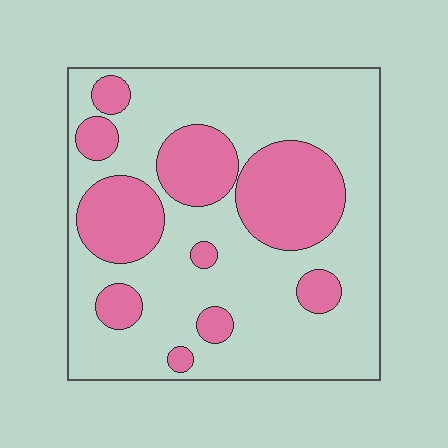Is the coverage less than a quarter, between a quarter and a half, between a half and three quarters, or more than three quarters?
Between a quarter and a half.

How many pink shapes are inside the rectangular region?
10.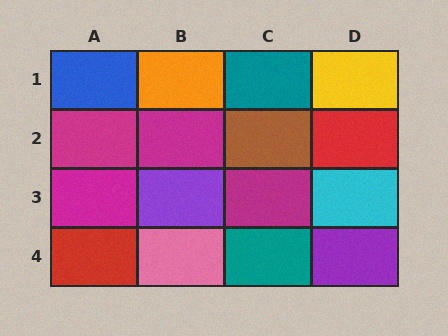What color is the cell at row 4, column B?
Pink.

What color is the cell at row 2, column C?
Brown.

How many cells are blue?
1 cell is blue.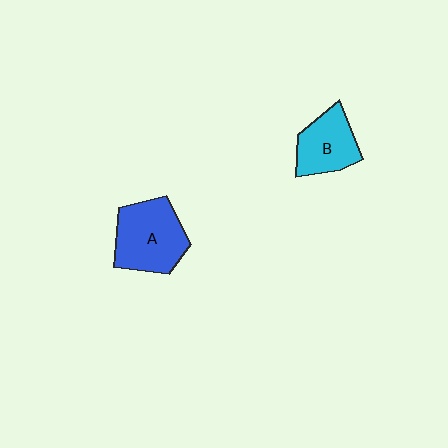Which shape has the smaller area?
Shape B (cyan).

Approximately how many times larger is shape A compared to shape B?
Approximately 1.3 times.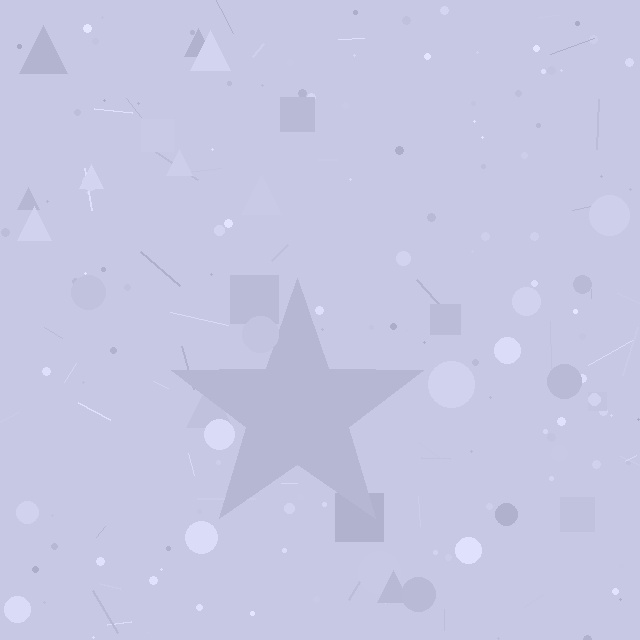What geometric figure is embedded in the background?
A star is embedded in the background.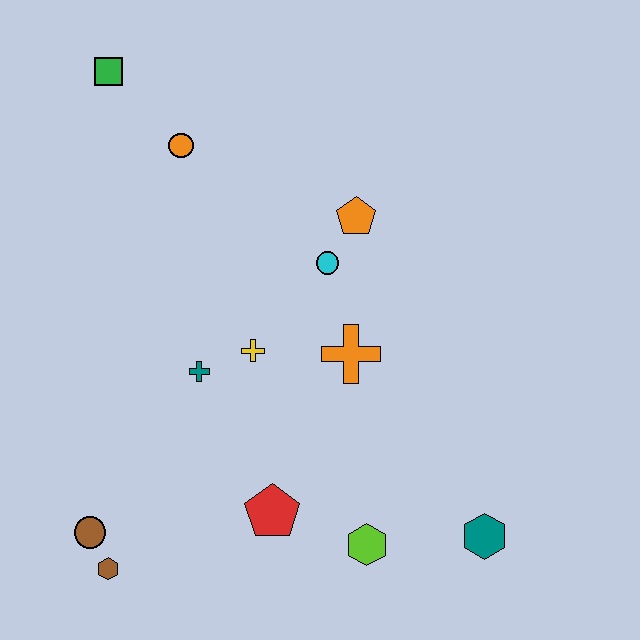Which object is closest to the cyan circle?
The orange pentagon is closest to the cyan circle.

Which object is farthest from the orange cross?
The green square is farthest from the orange cross.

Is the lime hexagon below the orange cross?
Yes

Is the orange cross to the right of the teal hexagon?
No